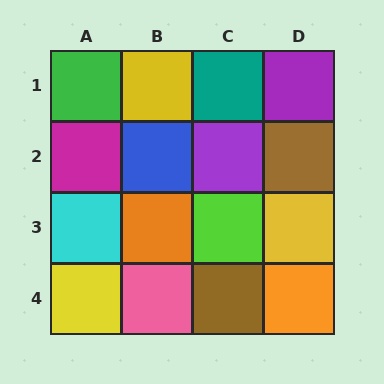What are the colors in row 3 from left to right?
Cyan, orange, lime, yellow.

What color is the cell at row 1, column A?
Green.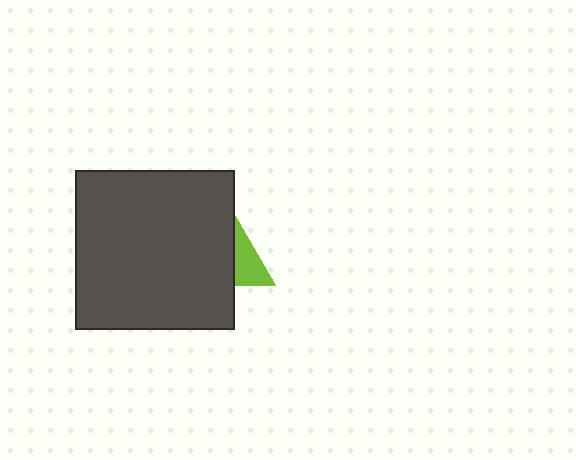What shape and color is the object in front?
The object in front is a dark gray square.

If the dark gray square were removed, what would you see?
You would see the complete lime triangle.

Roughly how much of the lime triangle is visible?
A small part of it is visible (roughly 41%).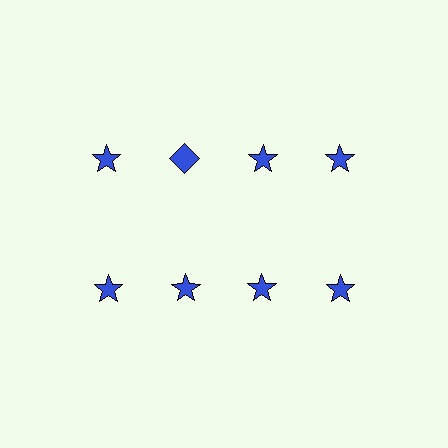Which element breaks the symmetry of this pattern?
The blue diamond in the top row, second from left column breaks the symmetry. All other shapes are blue stars.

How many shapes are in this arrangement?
There are 8 shapes arranged in a grid pattern.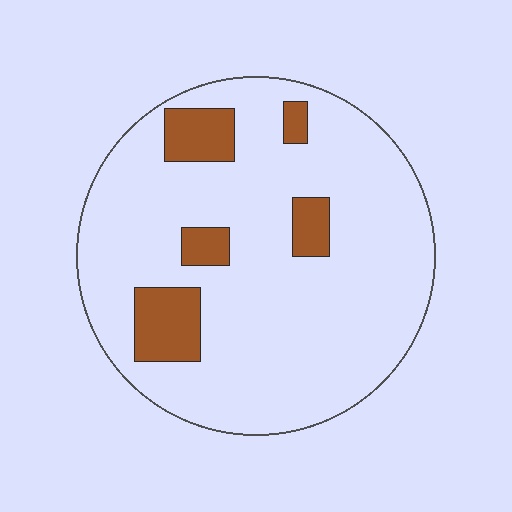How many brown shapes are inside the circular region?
5.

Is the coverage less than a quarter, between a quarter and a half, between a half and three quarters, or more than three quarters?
Less than a quarter.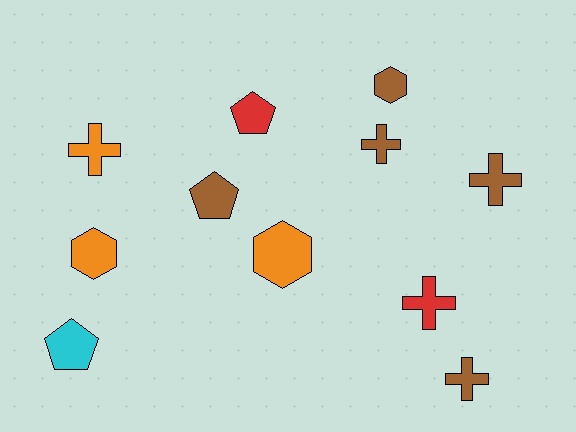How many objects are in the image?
There are 11 objects.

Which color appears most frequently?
Brown, with 5 objects.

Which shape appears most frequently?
Cross, with 5 objects.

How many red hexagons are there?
There are no red hexagons.